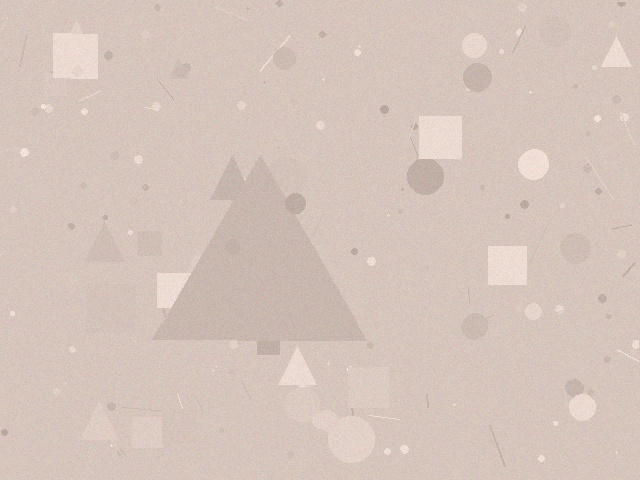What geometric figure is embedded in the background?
A triangle is embedded in the background.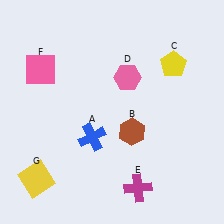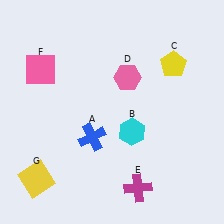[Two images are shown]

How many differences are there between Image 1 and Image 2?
There is 1 difference between the two images.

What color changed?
The hexagon (B) changed from brown in Image 1 to cyan in Image 2.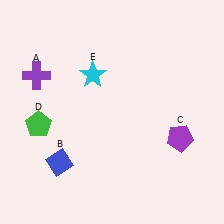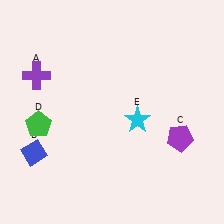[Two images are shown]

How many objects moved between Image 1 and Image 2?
2 objects moved between the two images.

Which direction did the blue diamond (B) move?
The blue diamond (B) moved left.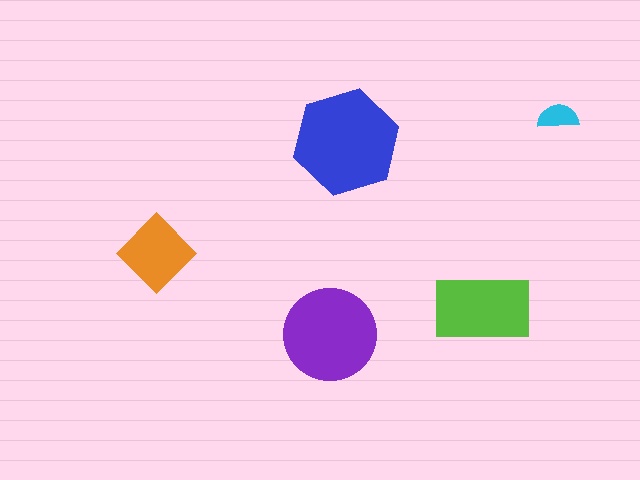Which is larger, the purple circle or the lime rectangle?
The purple circle.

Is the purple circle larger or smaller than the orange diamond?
Larger.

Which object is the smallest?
The cyan semicircle.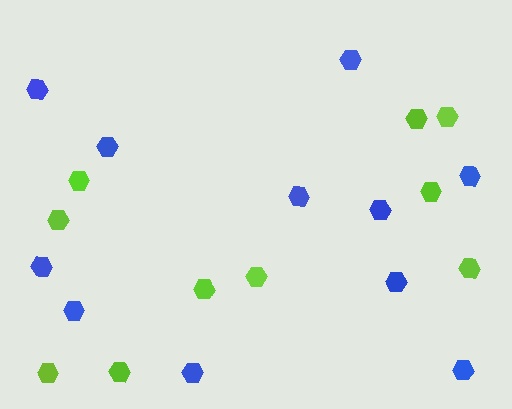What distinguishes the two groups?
There are 2 groups: one group of lime hexagons (10) and one group of blue hexagons (11).